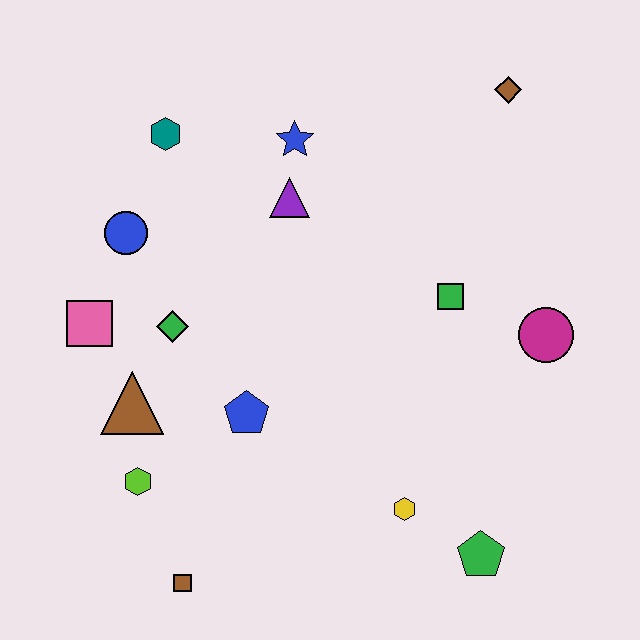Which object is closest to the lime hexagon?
The brown triangle is closest to the lime hexagon.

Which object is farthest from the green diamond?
The brown diamond is farthest from the green diamond.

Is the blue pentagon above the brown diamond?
No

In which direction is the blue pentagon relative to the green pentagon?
The blue pentagon is to the left of the green pentagon.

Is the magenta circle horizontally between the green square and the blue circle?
No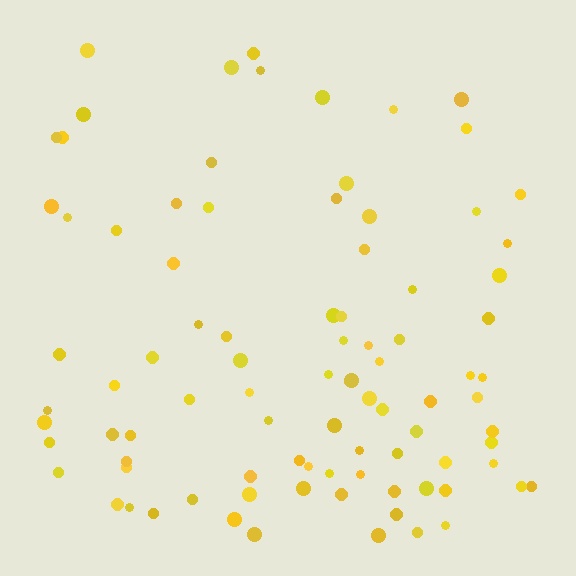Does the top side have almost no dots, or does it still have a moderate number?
Still a moderate number, just noticeably fewer than the bottom.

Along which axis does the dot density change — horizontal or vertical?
Vertical.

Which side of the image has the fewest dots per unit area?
The top.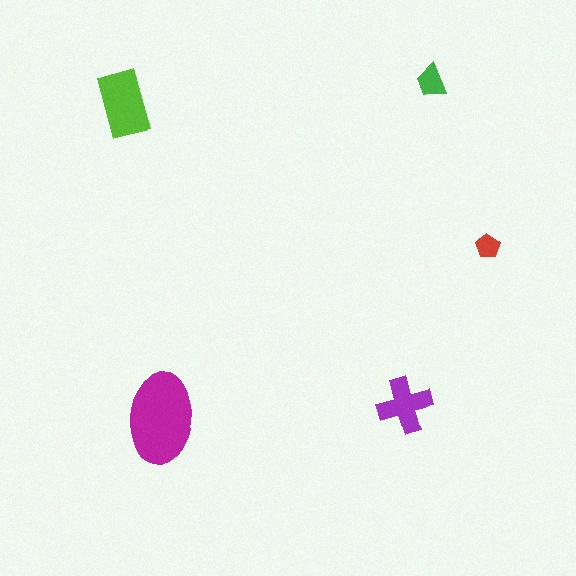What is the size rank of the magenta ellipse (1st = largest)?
1st.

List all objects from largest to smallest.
The magenta ellipse, the lime rectangle, the purple cross, the green trapezoid, the red pentagon.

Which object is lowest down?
The magenta ellipse is bottommost.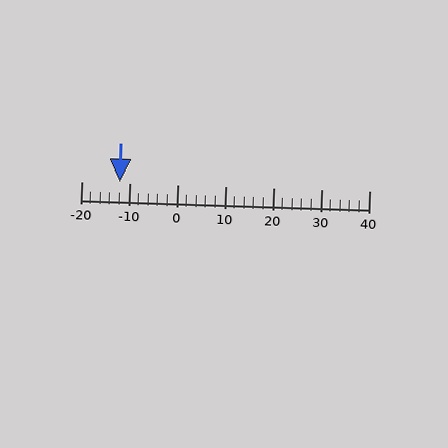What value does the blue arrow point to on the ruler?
The blue arrow points to approximately -12.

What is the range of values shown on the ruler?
The ruler shows values from -20 to 40.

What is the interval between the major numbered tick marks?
The major tick marks are spaced 10 units apart.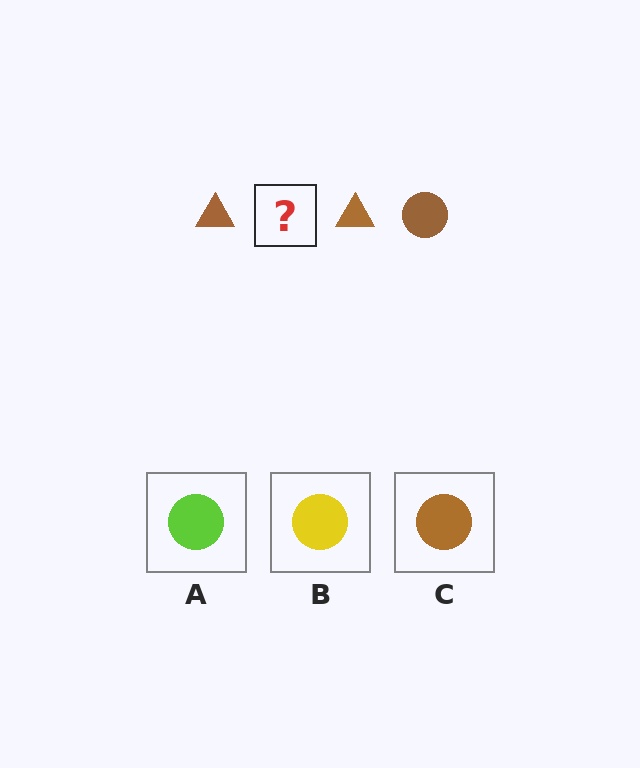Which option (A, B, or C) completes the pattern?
C.